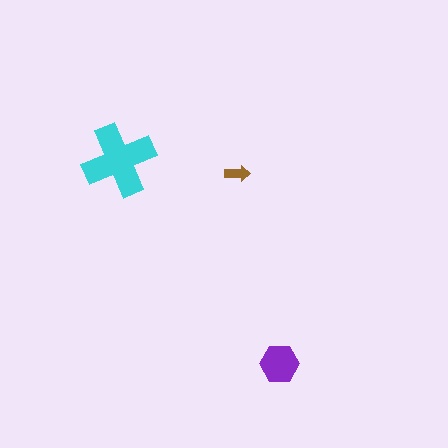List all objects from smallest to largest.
The brown arrow, the purple hexagon, the cyan cross.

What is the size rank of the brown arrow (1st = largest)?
3rd.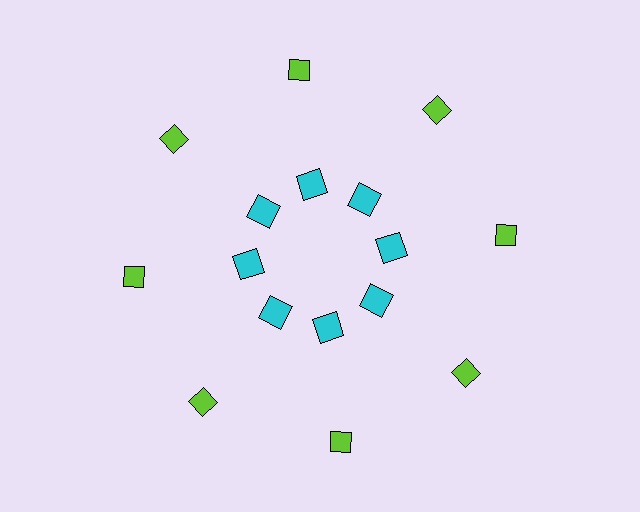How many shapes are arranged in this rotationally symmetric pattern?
There are 16 shapes, arranged in 8 groups of 2.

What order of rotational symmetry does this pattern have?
This pattern has 8-fold rotational symmetry.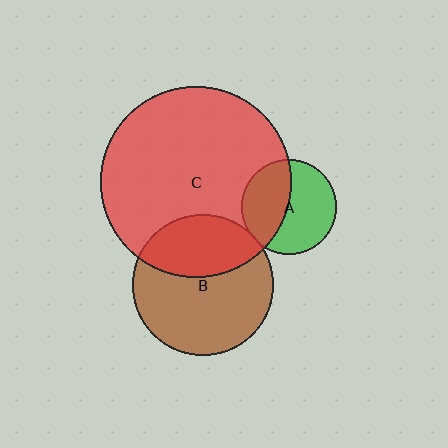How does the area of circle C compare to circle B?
Approximately 1.8 times.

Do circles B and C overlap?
Yes.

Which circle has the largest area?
Circle C (red).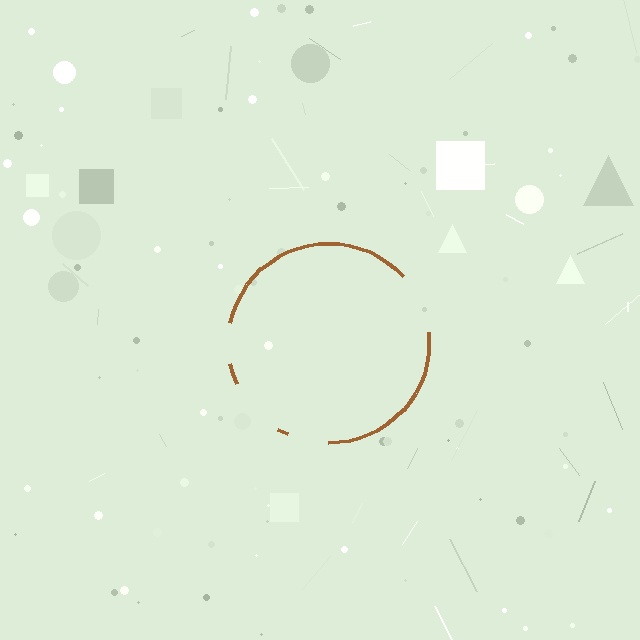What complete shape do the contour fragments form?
The contour fragments form a circle.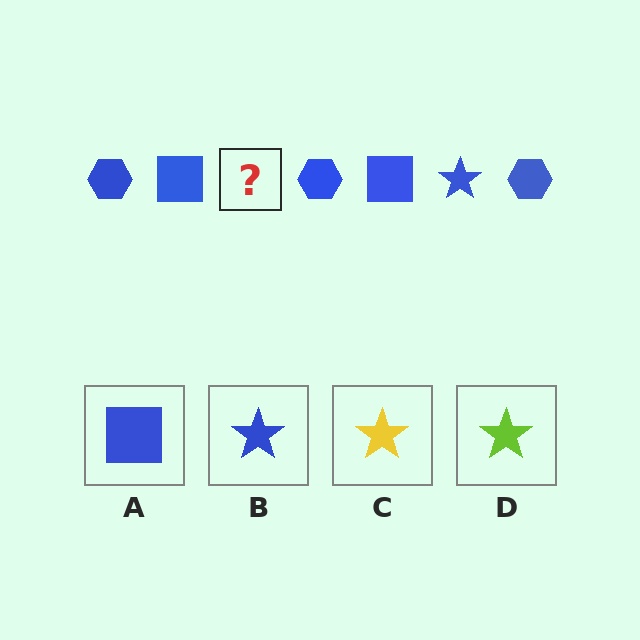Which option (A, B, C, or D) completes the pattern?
B.